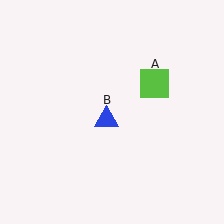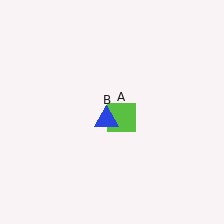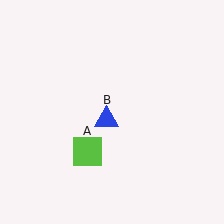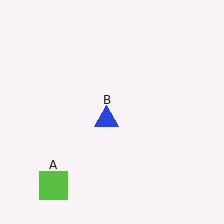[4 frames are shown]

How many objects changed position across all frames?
1 object changed position: lime square (object A).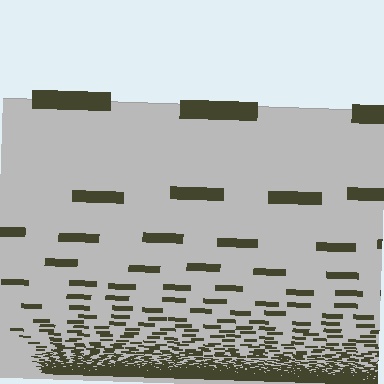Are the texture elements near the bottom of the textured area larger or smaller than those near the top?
Smaller. The gradient is inverted — elements near the bottom are smaller and denser.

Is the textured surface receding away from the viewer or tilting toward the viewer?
The surface appears to tilt toward the viewer. Texture elements get larger and sparser toward the top.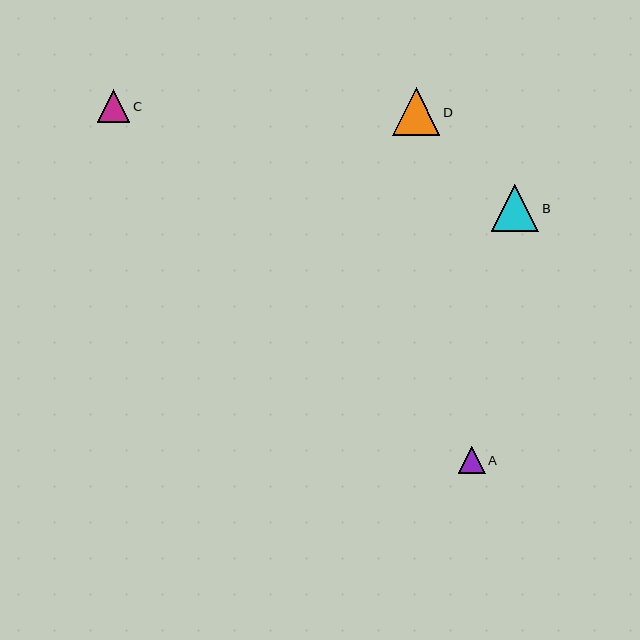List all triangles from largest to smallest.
From largest to smallest: B, D, C, A.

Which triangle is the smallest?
Triangle A is the smallest with a size of approximately 27 pixels.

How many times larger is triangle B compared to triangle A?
Triangle B is approximately 1.7 times the size of triangle A.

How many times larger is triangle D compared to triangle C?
Triangle D is approximately 1.4 times the size of triangle C.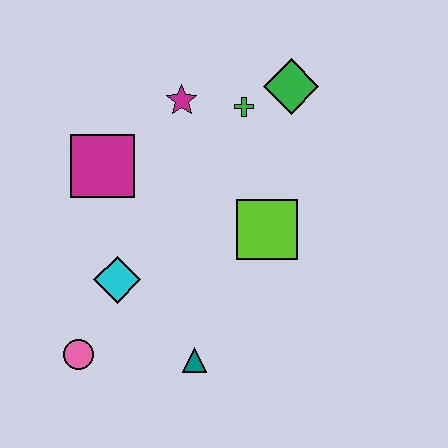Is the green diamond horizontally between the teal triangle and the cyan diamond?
No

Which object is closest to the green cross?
The green diamond is closest to the green cross.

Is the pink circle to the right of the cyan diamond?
No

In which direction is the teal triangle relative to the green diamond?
The teal triangle is below the green diamond.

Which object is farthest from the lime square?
The pink circle is farthest from the lime square.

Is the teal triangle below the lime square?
Yes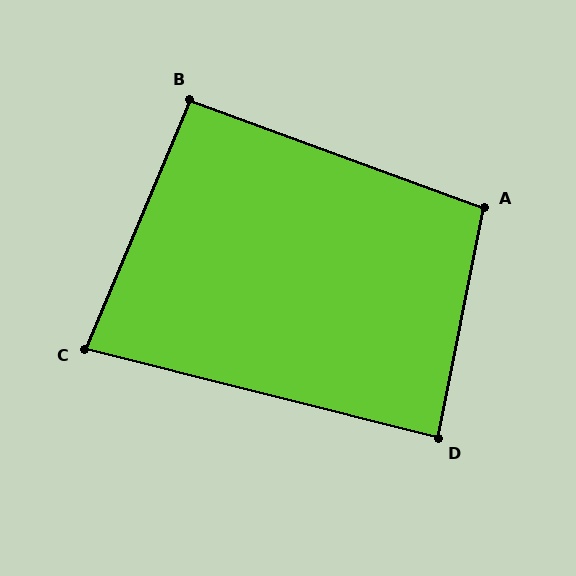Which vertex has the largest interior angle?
A, at approximately 99 degrees.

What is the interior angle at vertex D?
Approximately 87 degrees (approximately right).